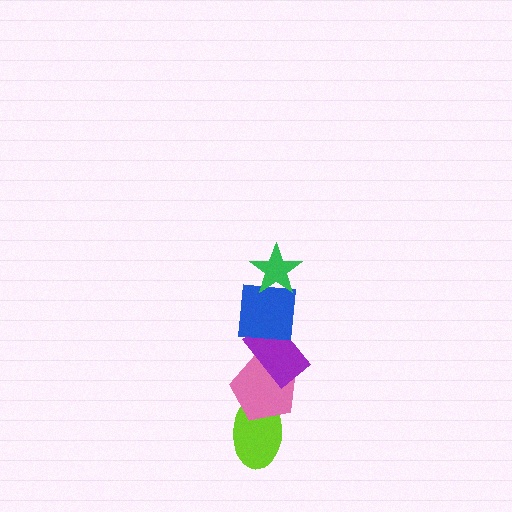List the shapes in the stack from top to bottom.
From top to bottom: the green star, the blue square, the purple rectangle, the pink pentagon, the lime ellipse.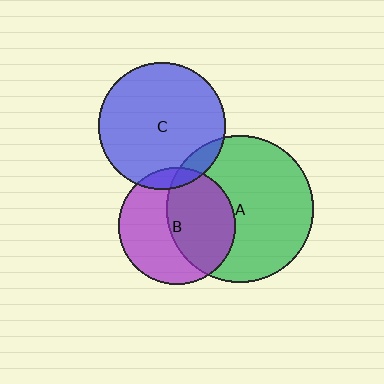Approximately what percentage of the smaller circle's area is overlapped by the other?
Approximately 10%.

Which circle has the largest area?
Circle A (green).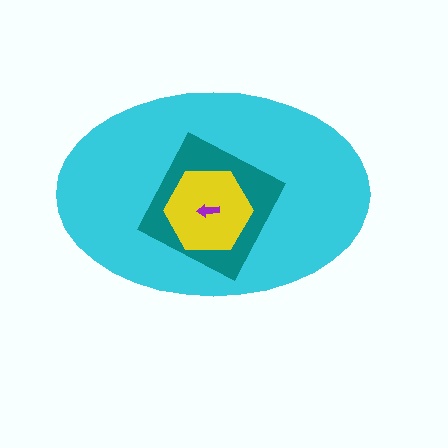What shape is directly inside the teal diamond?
The yellow hexagon.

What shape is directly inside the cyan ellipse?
The teal diamond.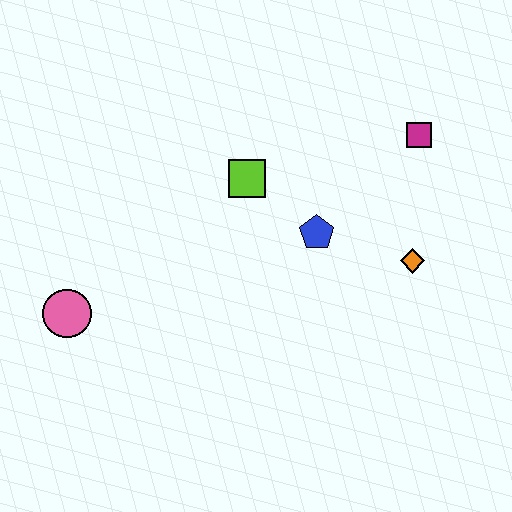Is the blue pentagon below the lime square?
Yes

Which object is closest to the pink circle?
The lime square is closest to the pink circle.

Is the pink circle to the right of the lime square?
No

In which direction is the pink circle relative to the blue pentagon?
The pink circle is to the left of the blue pentagon.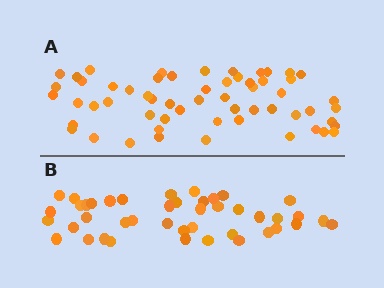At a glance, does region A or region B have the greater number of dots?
Region A (the top region) has more dots.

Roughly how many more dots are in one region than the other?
Region A has approximately 15 more dots than region B.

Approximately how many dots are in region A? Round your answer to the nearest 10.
About 60 dots. (The exact count is 58, which rounds to 60.)